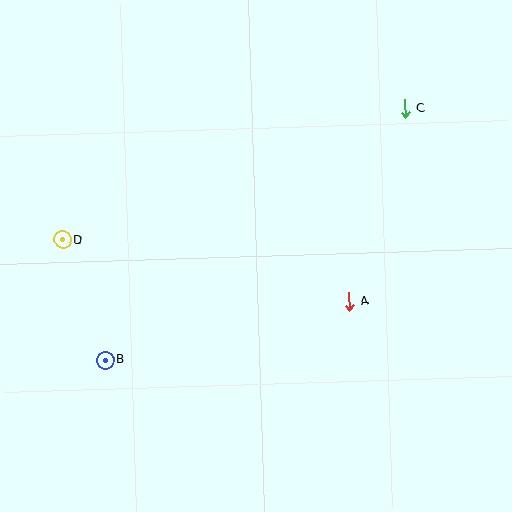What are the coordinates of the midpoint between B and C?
The midpoint between B and C is at (255, 234).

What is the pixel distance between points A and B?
The distance between A and B is 251 pixels.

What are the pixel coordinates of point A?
Point A is at (349, 302).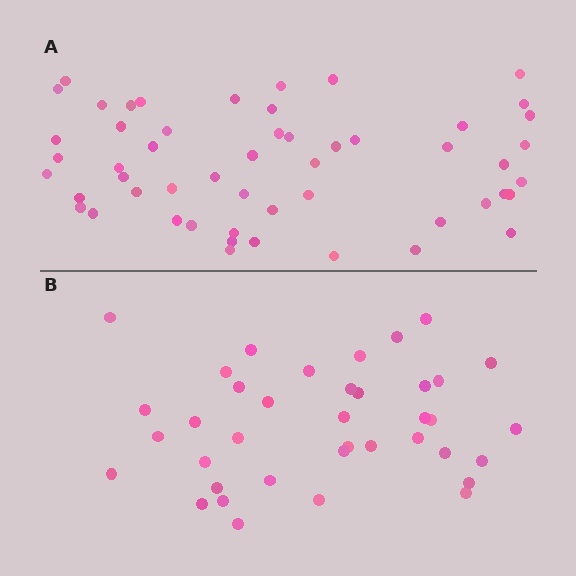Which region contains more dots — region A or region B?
Region A (the top region) has more dots.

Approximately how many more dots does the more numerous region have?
Region A has approximately 15 more dots than region B.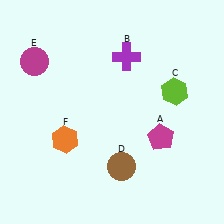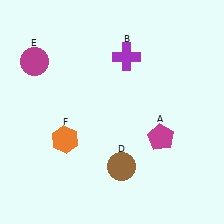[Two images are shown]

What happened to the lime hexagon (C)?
The lime hexagon (C) was removed in Image 2. It was in the top-right area of Image 1.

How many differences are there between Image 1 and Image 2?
There is 1 difference between the two images.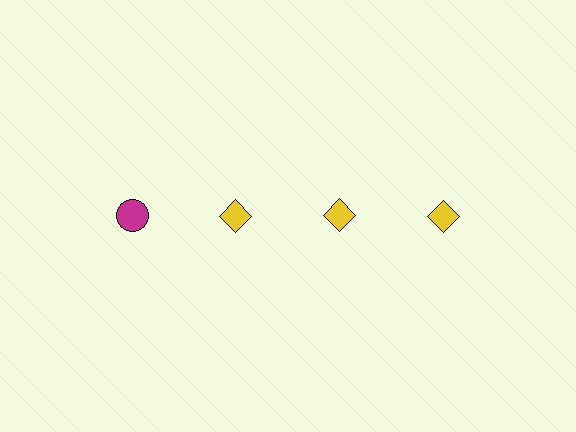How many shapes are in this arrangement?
There are 4 shapes arranged in a grid pattern.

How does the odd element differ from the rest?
It differs in both color (magenta instead of yellow) and shape (circle instead of diamond).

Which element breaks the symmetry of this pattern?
The magenta circle in the top row, leftmost column breaks the symmetry. All other shapes are yellow diamonds.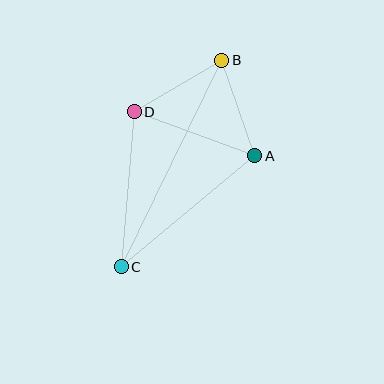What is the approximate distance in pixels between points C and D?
The distance between C and D is approximately 155 pixels.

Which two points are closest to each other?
Points A and B are closest to each other.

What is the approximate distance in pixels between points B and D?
The distance between B and D is approximately 102 pixels.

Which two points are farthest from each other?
Points B and C are farthest from each other.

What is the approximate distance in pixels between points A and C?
The distance between A and C is approximately 173 pixels.